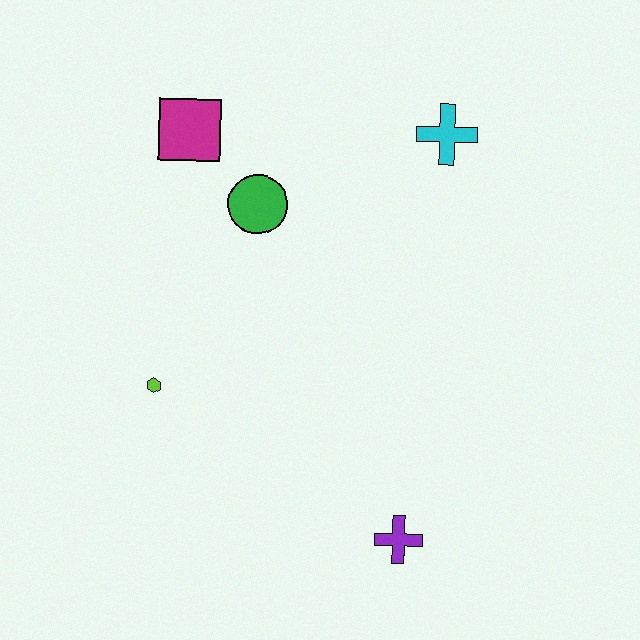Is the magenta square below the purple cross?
No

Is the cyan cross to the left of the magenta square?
No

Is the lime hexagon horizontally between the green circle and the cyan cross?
No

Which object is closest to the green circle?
The magenta square is closest to the green circle.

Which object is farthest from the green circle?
The purple cross is farthest from the green circle.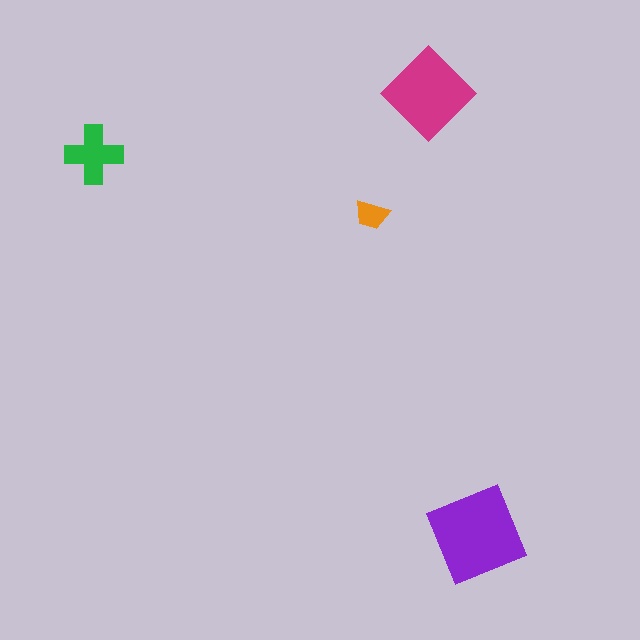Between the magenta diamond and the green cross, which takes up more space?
The magenta diamond.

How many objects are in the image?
There are 4 objects in the image.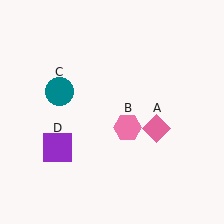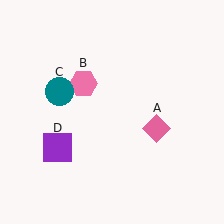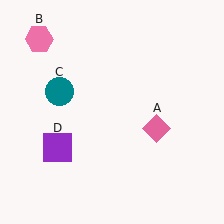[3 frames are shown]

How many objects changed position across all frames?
1 object changed position: pink hexagon (object B).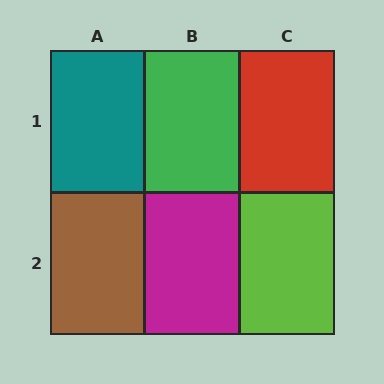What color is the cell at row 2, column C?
Lime.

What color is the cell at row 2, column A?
Brown.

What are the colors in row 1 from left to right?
Teal, green, red.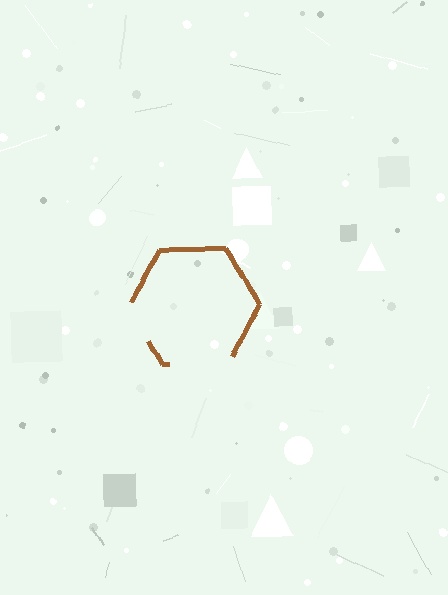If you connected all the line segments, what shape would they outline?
They would outline a hexagon.